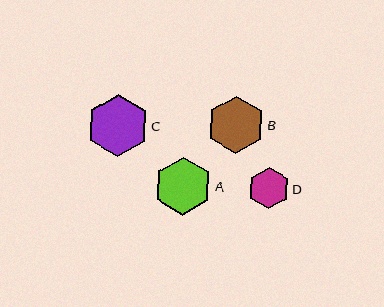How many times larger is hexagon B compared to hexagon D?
Hexagon B is approximately 1.4 times the size of hexagon D.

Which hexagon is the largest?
Hexagon C is the largest with a size of approximately 62 pixels.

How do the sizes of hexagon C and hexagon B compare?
Hexagon C and hexagon B are approximately the same size.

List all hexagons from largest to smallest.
From largest to smallest: C, A, B, D.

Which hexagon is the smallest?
Hexagon D is the smallest with a size of approximately 41 pixels.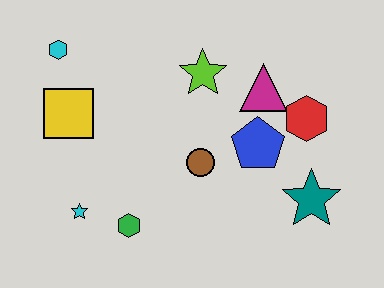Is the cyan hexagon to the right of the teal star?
No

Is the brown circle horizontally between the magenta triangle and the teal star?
No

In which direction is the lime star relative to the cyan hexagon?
The lime star is to the right of the cyan hexagon.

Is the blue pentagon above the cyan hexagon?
No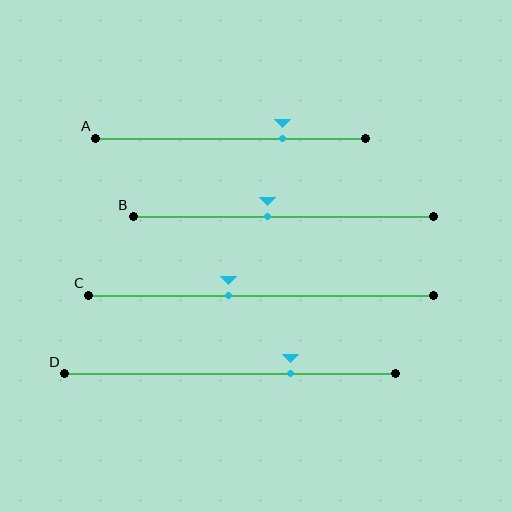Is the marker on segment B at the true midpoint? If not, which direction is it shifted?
No, the marker on segment B is shifted to the left by about 5% of the segment length.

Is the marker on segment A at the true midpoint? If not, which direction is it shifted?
No, the marker on segment A is shifted to the right by about 19% of the segment length.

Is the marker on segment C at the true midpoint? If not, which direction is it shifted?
No, the marker on segment C is shifted to the left by about 9% of the segment length.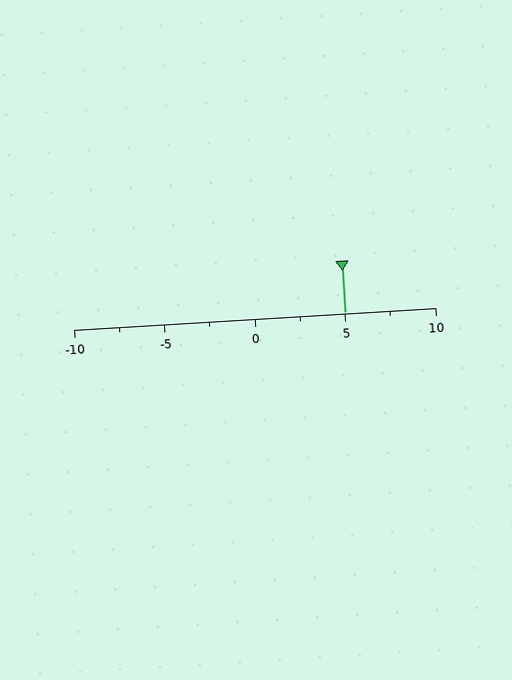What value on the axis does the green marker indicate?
The marker indicates approximately 5.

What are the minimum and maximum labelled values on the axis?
The axis runs from -10 to 10.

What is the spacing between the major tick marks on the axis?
The major ticks are spaced 5 apart.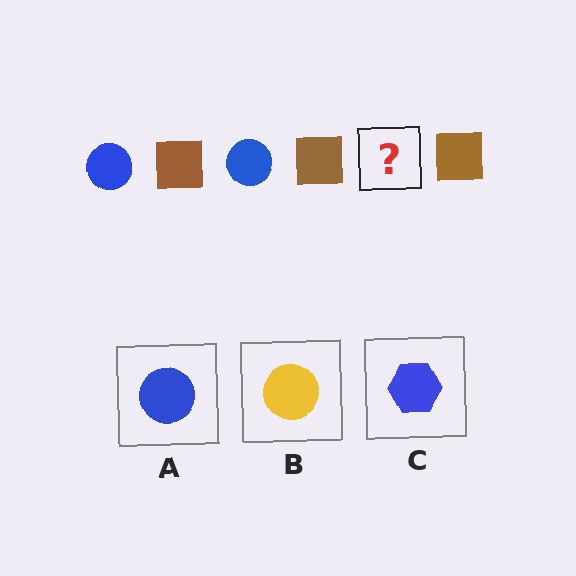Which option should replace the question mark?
Option A.